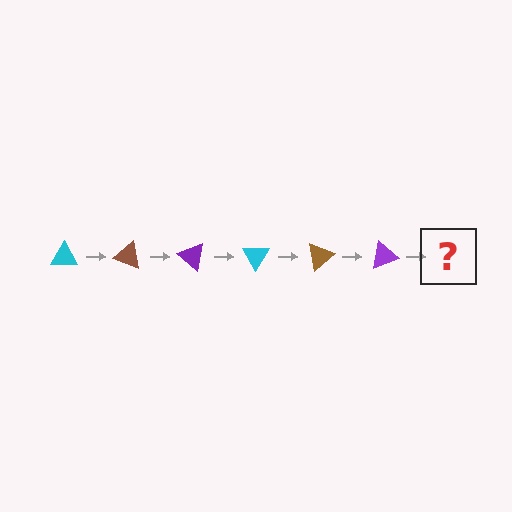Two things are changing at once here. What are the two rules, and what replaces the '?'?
The two rules are that it rotates 20 degrees each step and the color cycles through cyan, brown, and purple. The '?' should be a cyan triangle, rotated 120 degrees from the start.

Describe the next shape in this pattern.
It should be a cyan triangle, rotated 120 degrees from the start.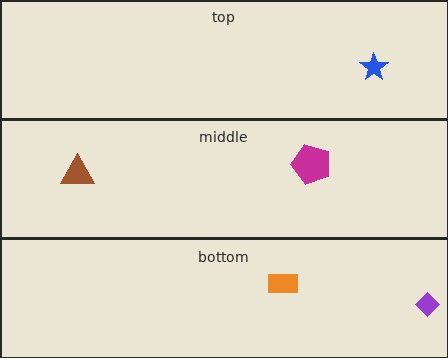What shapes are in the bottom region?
The orange rectangle, the purple diamond.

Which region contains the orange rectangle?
The bottom region.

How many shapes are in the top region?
1.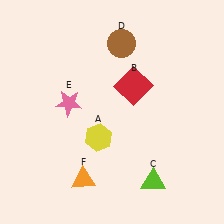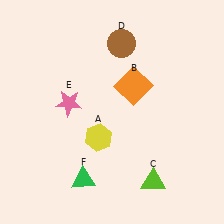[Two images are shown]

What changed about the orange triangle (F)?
In Image 1, F is orange. In Image 2, it changed to green.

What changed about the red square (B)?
In Image 1, B is red. In Image 2, it changed to orange.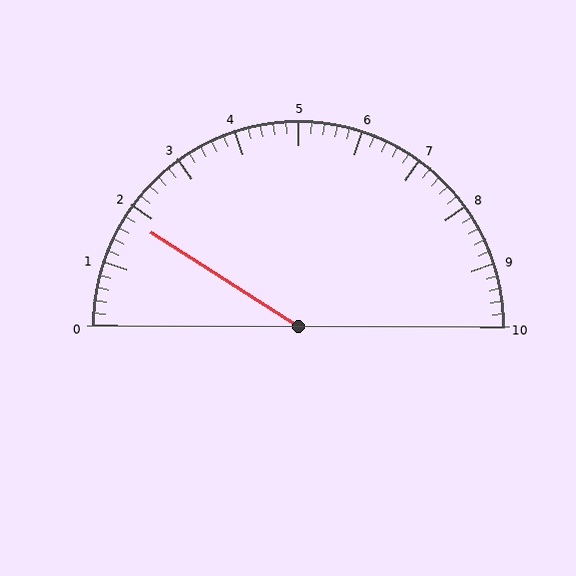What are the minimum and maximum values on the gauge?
The gauge ranges from 0 to 10.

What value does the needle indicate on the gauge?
The needle indicates approximately 1.8.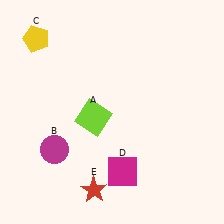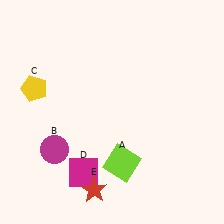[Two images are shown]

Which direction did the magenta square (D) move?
The magenta square (D) moved left.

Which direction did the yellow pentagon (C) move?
The yellow pentagon (C) moved down.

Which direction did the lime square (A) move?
The lime square (A) moved down.